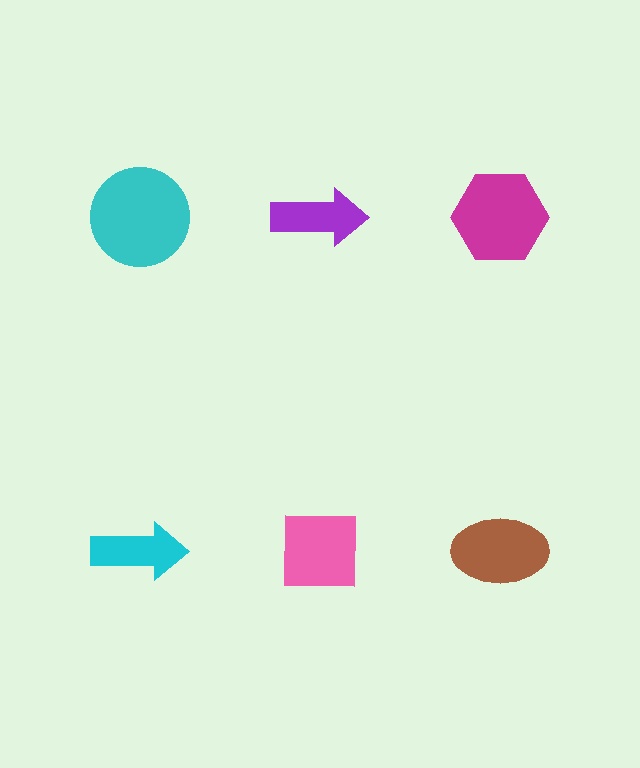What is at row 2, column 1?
A cyan arrow.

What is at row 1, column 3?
A magenta hexagon.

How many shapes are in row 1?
3 shapes.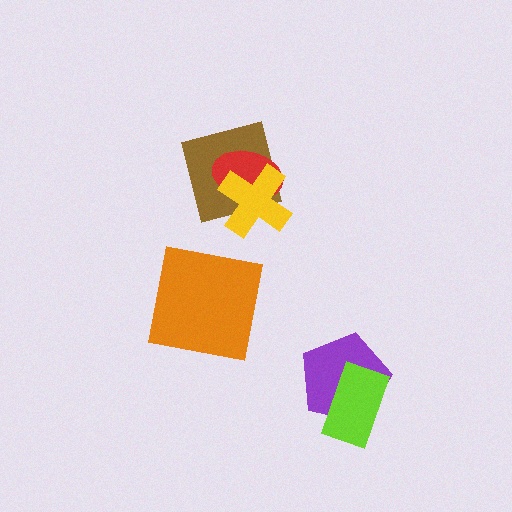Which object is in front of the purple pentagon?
The lime rectangle is in front of the purple pentagon.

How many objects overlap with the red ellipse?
2 objects overlap with the red ellipse.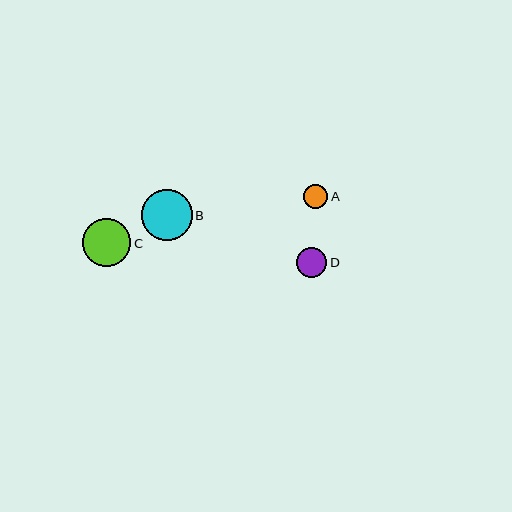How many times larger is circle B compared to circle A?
Circle B is approximately 2.1 times the size of circle A.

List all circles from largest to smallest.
From largest to smallest: B, C, D, A.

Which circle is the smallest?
Circle A is the smallest with a size of approximately 25 pixels.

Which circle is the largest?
Circle B is the largest with a size of approximately 51 pixels.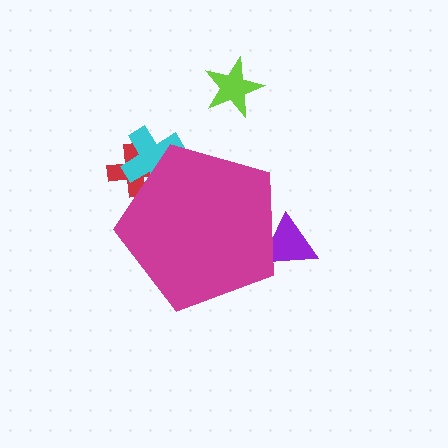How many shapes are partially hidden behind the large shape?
3 shapes are partially hidden.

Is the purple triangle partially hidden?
Yes, the purple triangle is partially hidden behind the magenta pentagon.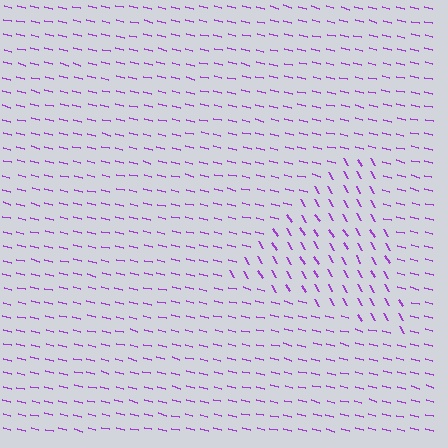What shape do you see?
I see a triangle.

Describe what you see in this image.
The image is filled with small purple line segments. A triangle region in the image has lines oriented differently from the surrounding lines, creating a visible texture boundary.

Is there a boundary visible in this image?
Yes, there is a texture boundary formed by a change in line orientation.